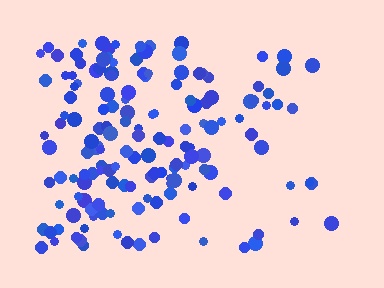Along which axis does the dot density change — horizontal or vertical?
Horizontal.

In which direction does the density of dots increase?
From right to left, with the left side densest.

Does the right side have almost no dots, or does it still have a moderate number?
Still a moderate number, just noticeably fewer than the left.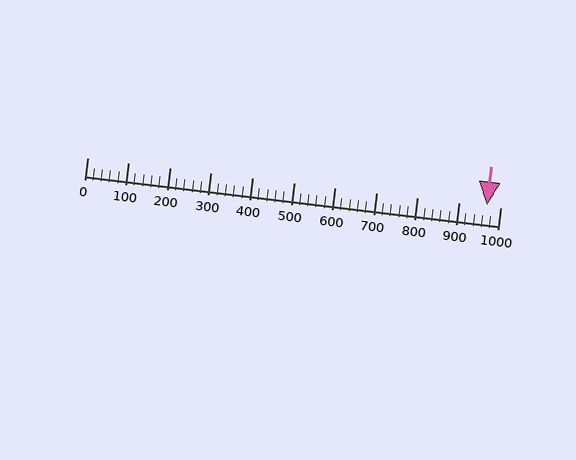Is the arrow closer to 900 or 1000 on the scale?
The arrow is closer to 1000.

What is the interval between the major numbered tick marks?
The major tick marks are spaced 100 units apart.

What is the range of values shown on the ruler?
The ruler shows values from 0 to 1000.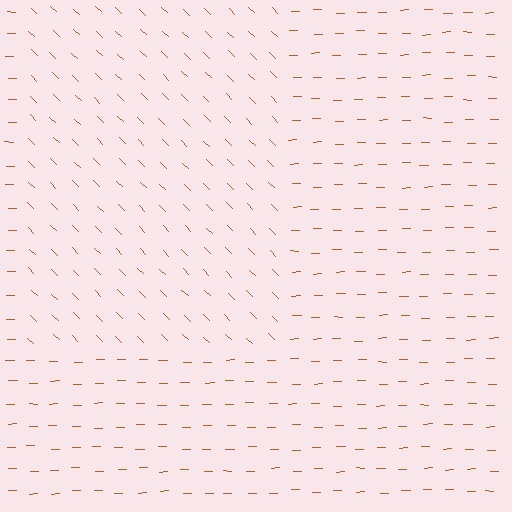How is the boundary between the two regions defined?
The boundary is defined purely by a change in line orientation (approximately 45 degrees difference). All lines are the same color and thickness.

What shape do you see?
I see a rectangle.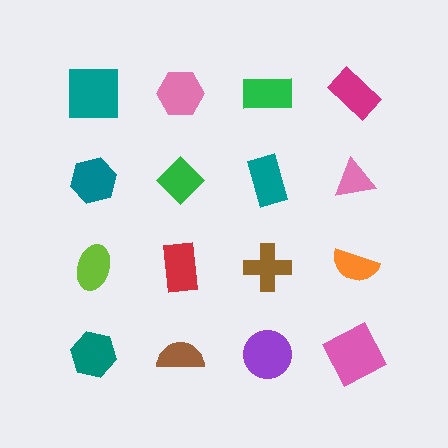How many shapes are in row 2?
4 shapes.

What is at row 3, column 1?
A lime ellipse.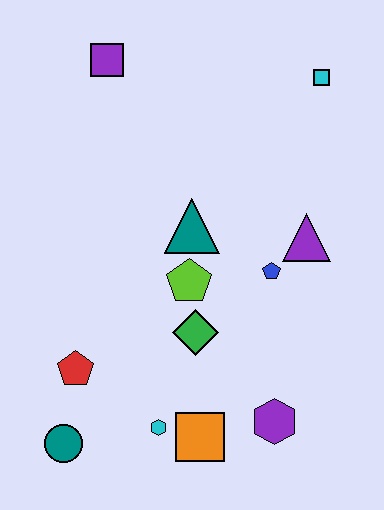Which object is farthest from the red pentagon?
The cyan square is farthest from the red pentagon.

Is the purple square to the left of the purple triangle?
Yes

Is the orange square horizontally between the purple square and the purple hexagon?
Yes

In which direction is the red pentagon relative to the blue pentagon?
The red pentagon is to the left of the blue pentagon.